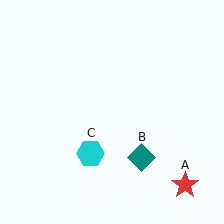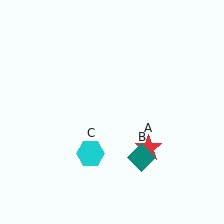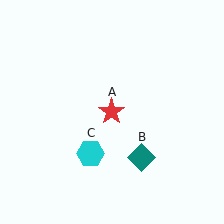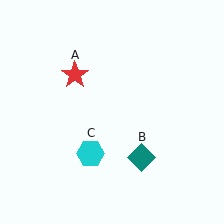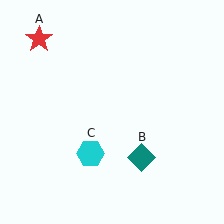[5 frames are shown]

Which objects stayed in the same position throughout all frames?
Teal diamond (object B) and cyan hexagon (object C) remained stationary.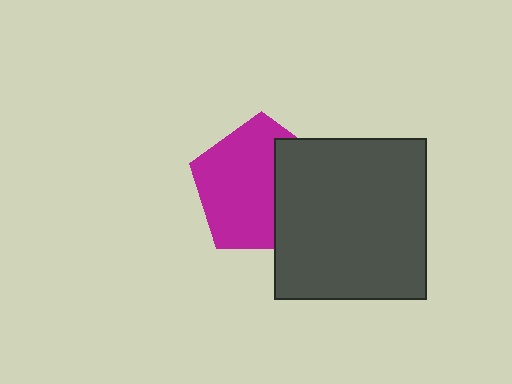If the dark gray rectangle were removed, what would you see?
You would see the complete magenta pentagon.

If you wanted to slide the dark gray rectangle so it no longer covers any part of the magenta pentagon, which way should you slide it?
Slide it right — that is the most direct way to separate the two shapes.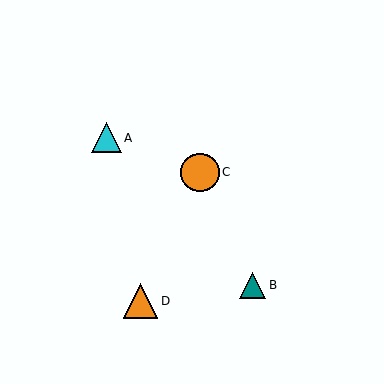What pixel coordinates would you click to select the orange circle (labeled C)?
Click at (200, 172) to select the orange circle C.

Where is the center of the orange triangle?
The center of the orange triangle is at (140, 301).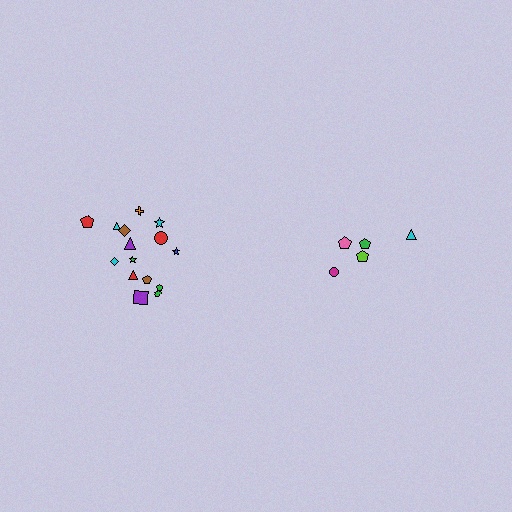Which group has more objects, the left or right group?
The left group.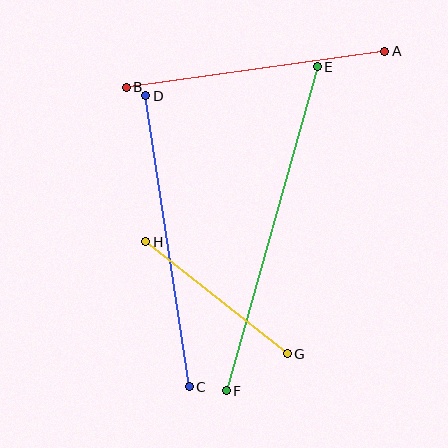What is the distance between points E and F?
The distance is approximately 336 pixels.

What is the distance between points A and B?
The distance is approximately 261 pixels.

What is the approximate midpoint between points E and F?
The midpoint is at approximately (272, 229) pixels.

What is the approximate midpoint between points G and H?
The midpoint is at approximately (216, 298) pixels.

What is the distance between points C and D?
The distance is approximately 294 pixels.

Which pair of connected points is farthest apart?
Points E and F are farthest apart.